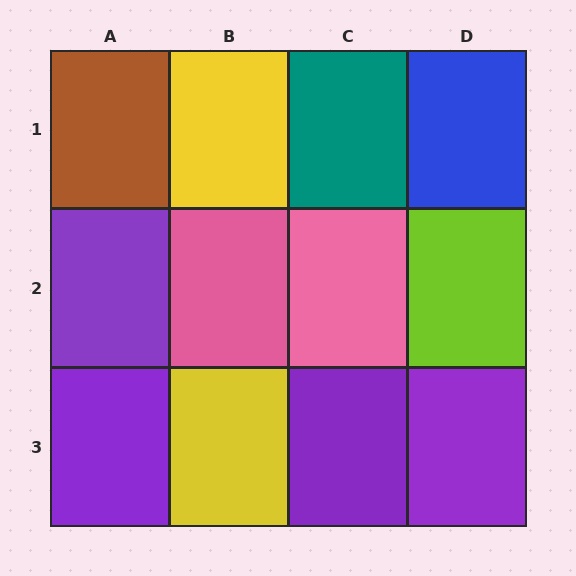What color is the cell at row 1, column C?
Teal.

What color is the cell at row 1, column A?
Brown.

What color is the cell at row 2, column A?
Purple.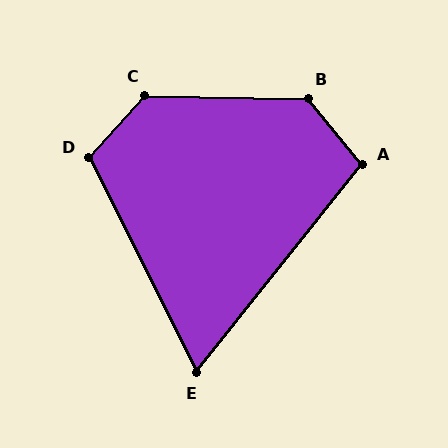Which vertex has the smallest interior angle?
E, at approximately 65 degrees.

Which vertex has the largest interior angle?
C, at approximately 131 degrees.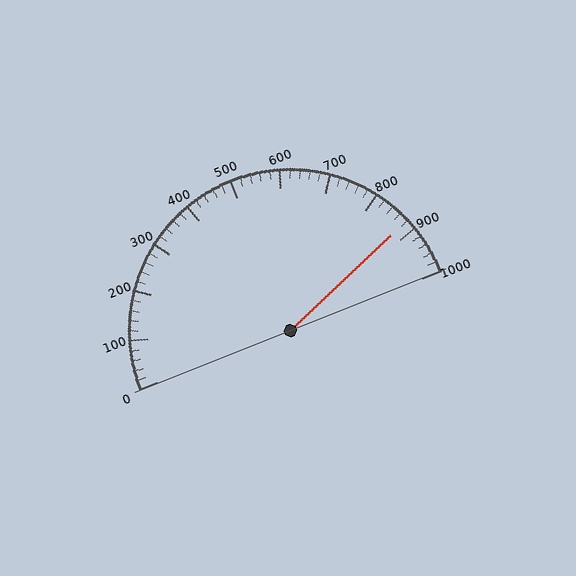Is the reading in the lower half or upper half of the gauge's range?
The reading is in the upper half of the range (0 to 1000).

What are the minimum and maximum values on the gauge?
The gauge ranges from 0 to 1000.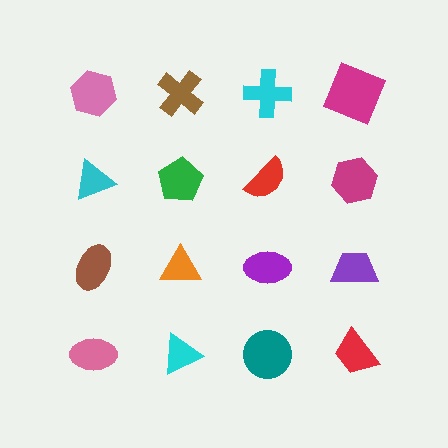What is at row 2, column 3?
A red semicircle.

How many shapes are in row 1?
4 shapes.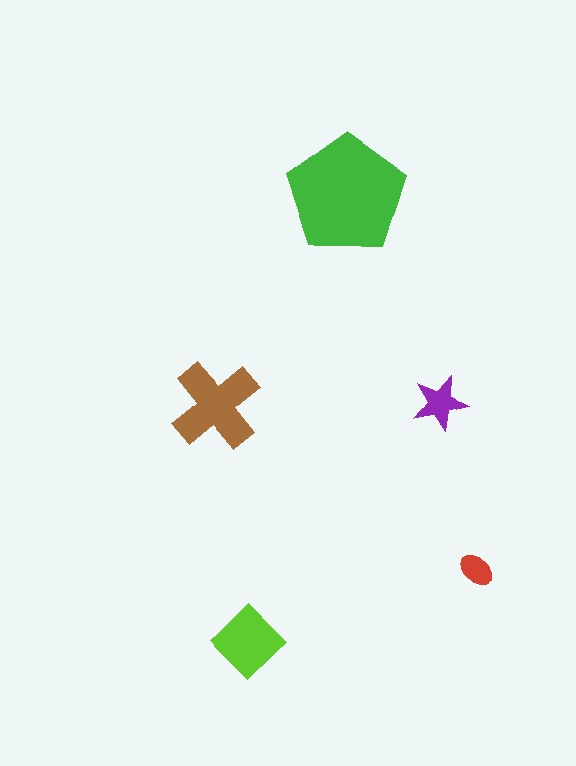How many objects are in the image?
There are 5 objects in the image.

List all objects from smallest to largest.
The red ellipse, the purple star, the lime diamond, the brown cross, the green pentagon.